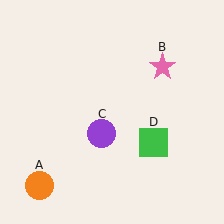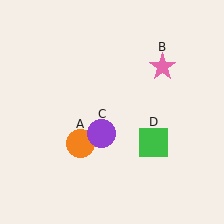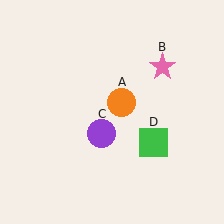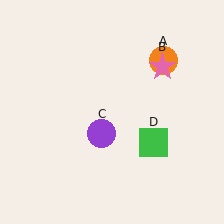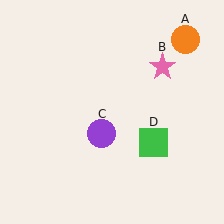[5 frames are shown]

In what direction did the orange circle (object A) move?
The orange circle (object A) moved up and to the right.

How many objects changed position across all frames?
1 object changed position: orange circle (object A).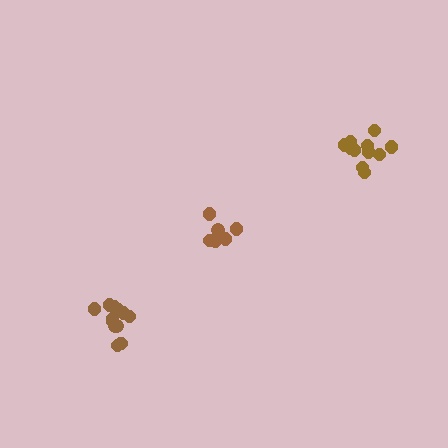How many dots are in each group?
Group 1: 6 dots, Group 2: 12 dots, Group 3: 12 dots (30 total).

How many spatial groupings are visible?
There are 3 spatial groupings.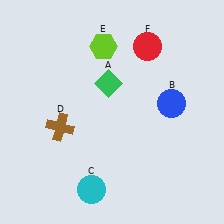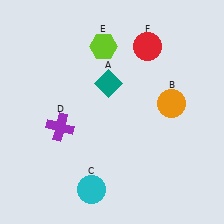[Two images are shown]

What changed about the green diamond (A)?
In Image 1, A is green. In Image 2, it changed to teal.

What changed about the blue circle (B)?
In Image 1, B is blue. In Image 2, it changed to orange.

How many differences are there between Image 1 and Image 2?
There are 3 differences between the two images.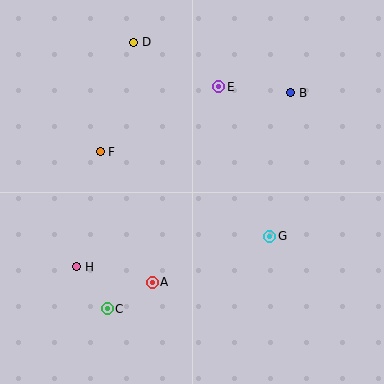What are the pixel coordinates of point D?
Point D is at (134, 42).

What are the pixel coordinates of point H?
Point H is at (77, 267).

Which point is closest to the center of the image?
Point G at (270, 236) is closest to the center.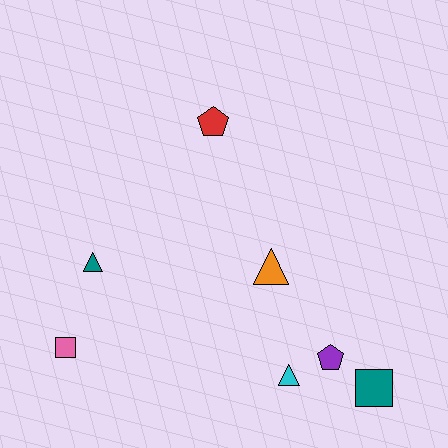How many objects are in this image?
There are 7 objects.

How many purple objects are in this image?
There is 1 purple object.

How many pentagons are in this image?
There are 2 pentagons.